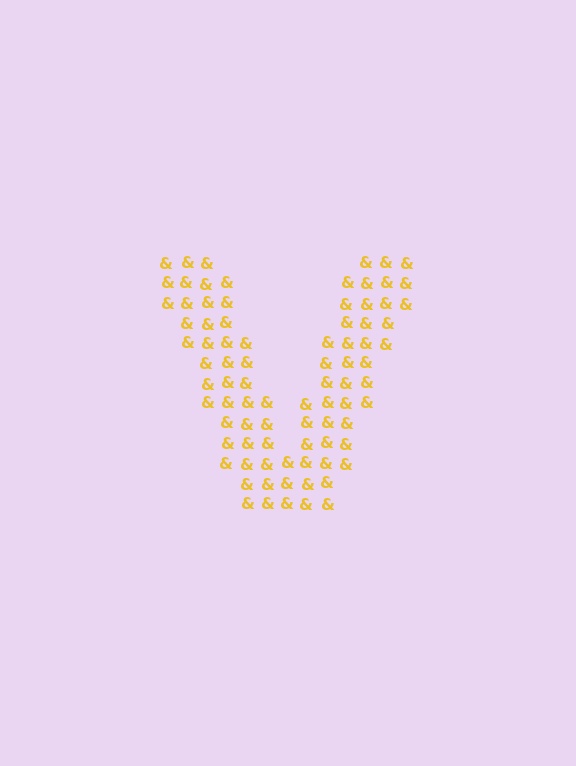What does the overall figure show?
The overall figure shows the letter V.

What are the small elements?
The small elements are ampersands.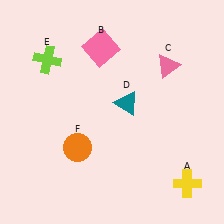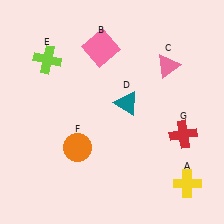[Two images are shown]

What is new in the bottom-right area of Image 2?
A red cross (G) was added in the bottom-right area of Image 2.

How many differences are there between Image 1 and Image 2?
There is 1 difference between the two images.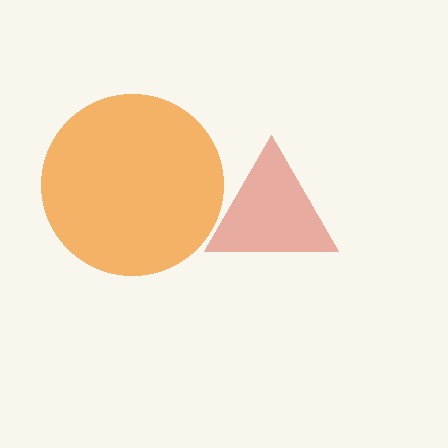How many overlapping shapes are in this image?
There are 2 overlapping shapes in the image.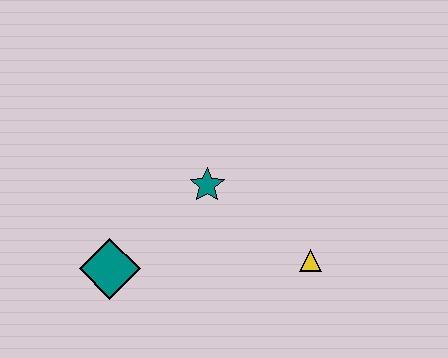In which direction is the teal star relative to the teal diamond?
The teal star is to the right of the teal diamond.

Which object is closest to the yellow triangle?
The teal star is closest to the yellow triangle.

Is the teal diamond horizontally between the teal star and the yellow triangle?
No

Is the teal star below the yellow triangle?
No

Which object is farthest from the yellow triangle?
The teal diamond is farthest from the yellow triangle.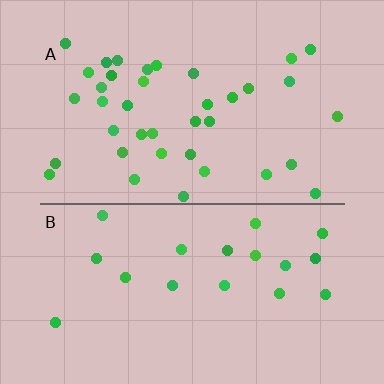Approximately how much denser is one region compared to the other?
Approximately 2.1× — region A over region B.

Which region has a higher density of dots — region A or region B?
A (the top).